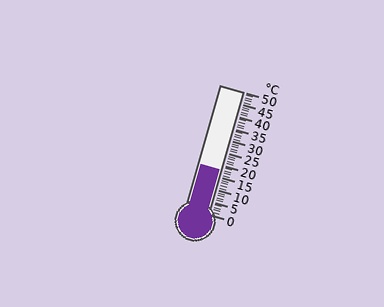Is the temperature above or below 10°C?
The temperature is above 10°C.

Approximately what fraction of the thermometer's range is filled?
The thermometer is filled to approximately 35% of its range.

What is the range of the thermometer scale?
The thermometer scale ranges from 0°C to 50°C.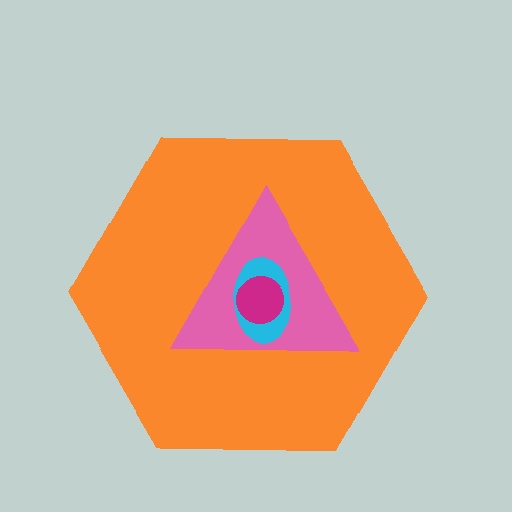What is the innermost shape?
The magenta circle.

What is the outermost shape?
The orange hexagon.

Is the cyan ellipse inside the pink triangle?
Yes.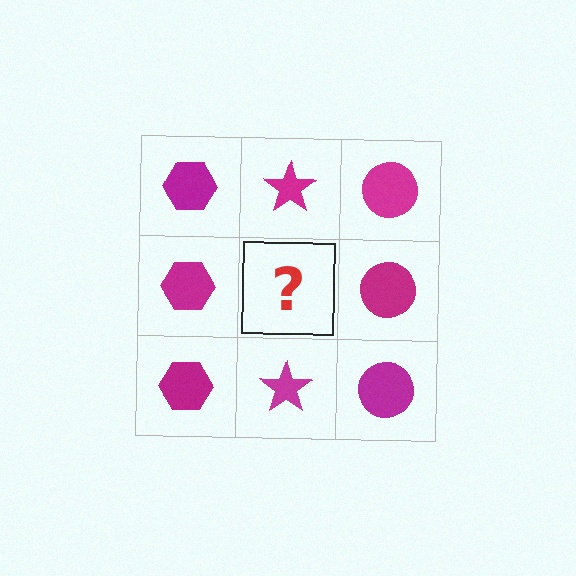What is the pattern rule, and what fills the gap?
The rule is that each column has a consistent shape. The gap should be filled with a magenta star.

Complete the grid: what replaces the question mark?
The question mark should be replaced with a magenta star.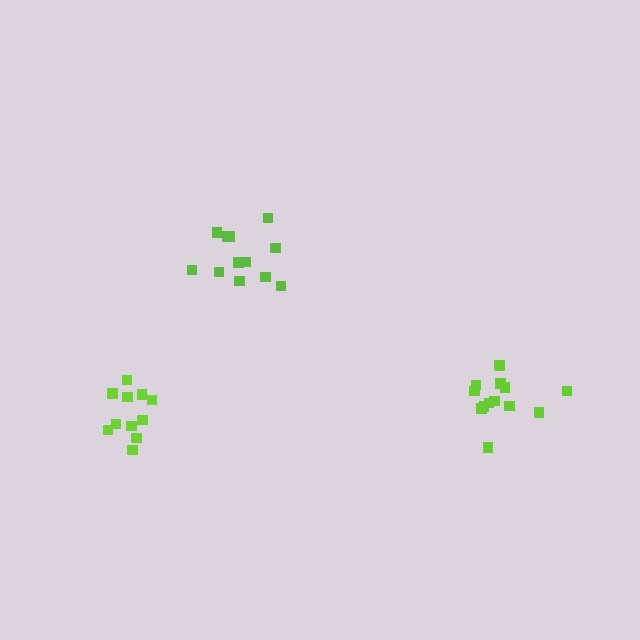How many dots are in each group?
Group 1: 12 dots, Group 2: 14 dots, Group 3: 11 dots (37 total).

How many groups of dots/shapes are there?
There are 3 groups.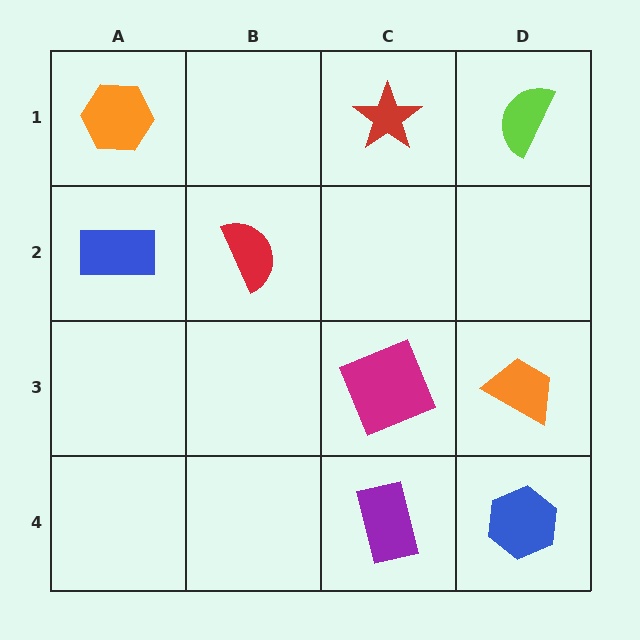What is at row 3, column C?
A magenta square.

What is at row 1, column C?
A red star.